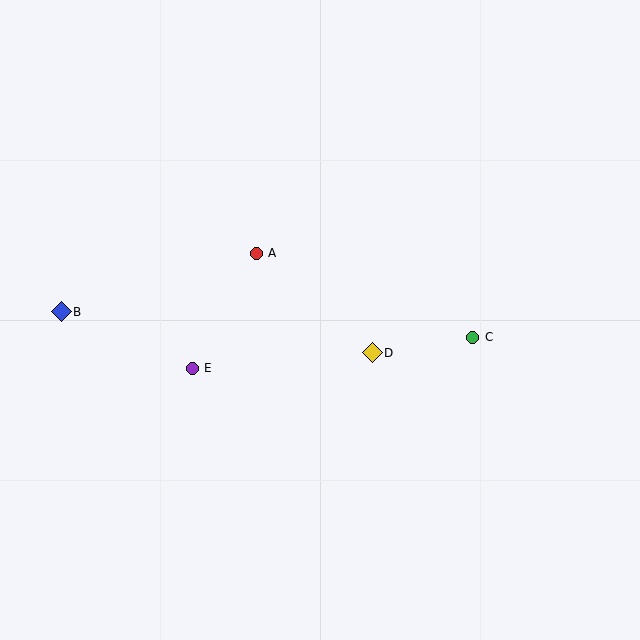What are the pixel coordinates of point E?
Point E is at (192, 368).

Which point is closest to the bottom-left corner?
Point E is closest to the bottom-left corner.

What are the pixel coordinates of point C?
Point C is at (473, 337).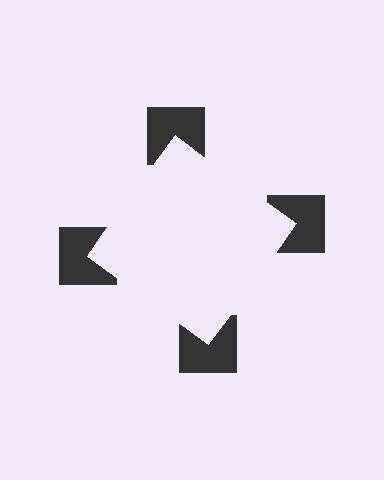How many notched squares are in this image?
There are 4 — one at each vertex of the illusory square.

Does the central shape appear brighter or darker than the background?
It typically appears slightly brighter than the background, even though no actual brightness change is drawn.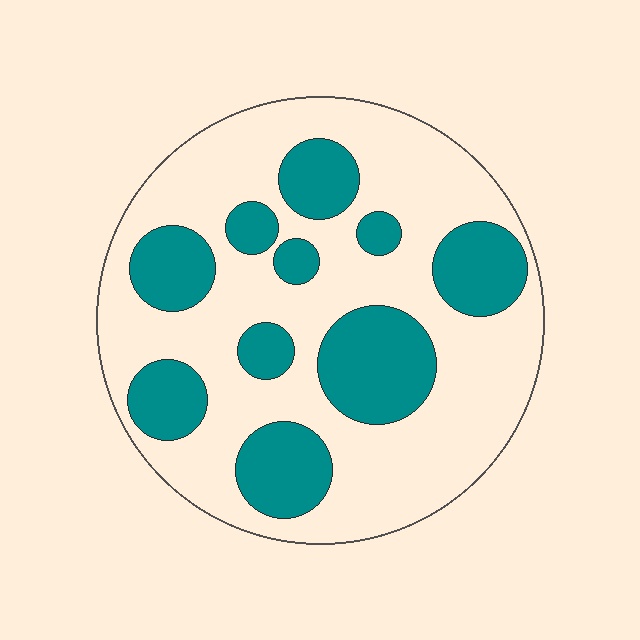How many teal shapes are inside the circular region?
10.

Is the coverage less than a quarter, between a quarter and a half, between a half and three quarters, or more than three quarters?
Between a quarter and a half.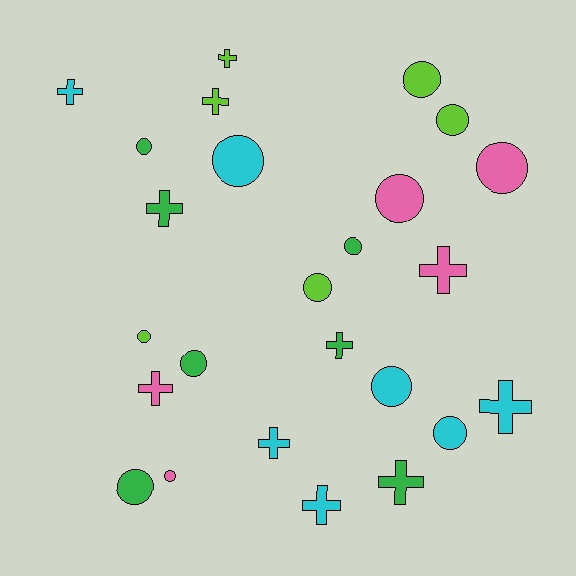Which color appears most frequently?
Cyan, with 7 objects.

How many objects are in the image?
There are 25 objects.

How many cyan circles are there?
There are 3 cyan circles.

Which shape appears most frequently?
Circle, with 14 objects.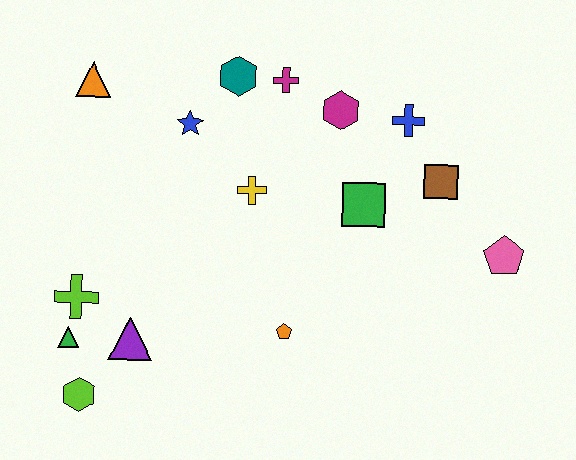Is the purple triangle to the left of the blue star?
Yes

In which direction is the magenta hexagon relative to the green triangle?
The magenta hexagon is to the right of the green triangle.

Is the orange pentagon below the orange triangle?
Yes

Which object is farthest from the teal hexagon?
The lime hexagon is farthest from the teal hexagon.